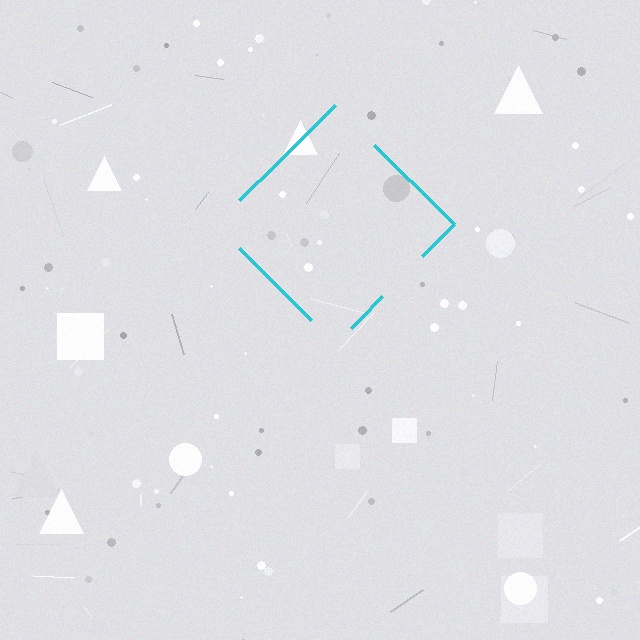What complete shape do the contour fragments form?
The contour fragments form a diamond.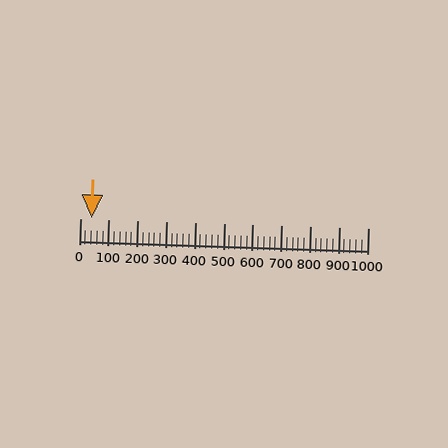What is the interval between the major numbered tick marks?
The major tick marks are spaced 100 units apart.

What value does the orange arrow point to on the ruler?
The orange arrow points to approximately 39.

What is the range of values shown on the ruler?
The ruler shows values from 0 to 1000.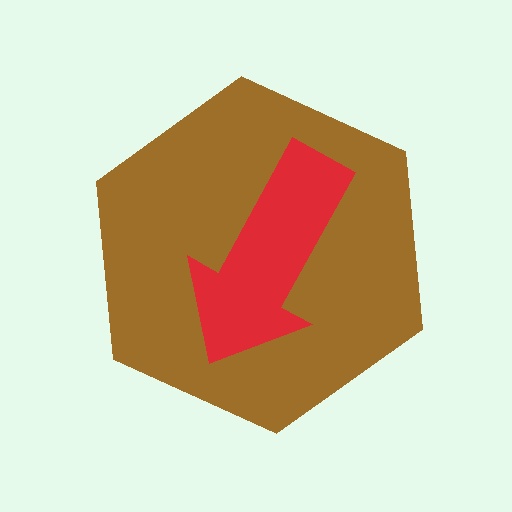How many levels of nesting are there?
2.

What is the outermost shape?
The brown hexagon.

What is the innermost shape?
The red arrow.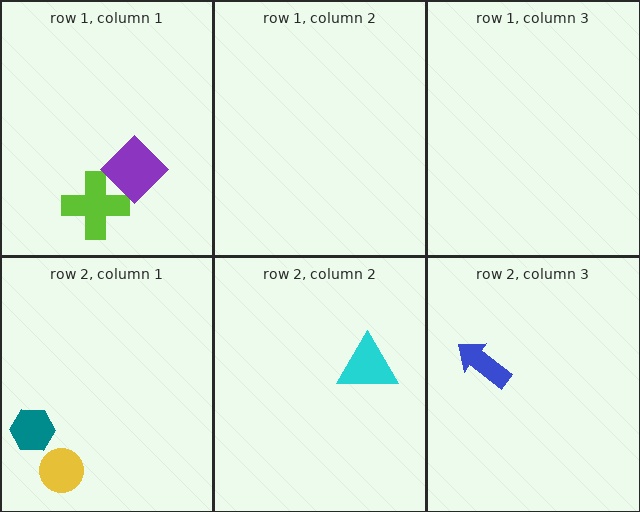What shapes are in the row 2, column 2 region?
The cyan triangle.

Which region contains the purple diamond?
The row 1, column 1 region.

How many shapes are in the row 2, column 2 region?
1.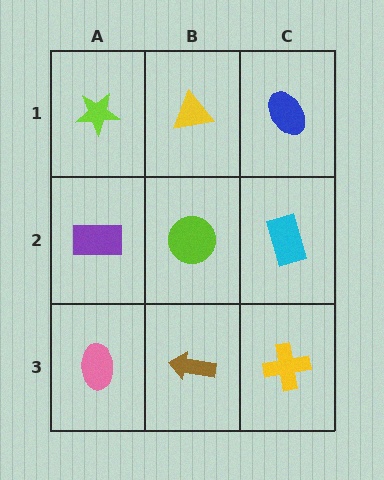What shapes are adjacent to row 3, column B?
A lime circle (row 2, column B), a pink ellipse (row 3, column A), a yellow cross (row 3, column C).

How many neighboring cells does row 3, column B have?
3.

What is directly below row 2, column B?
A brown arrow.